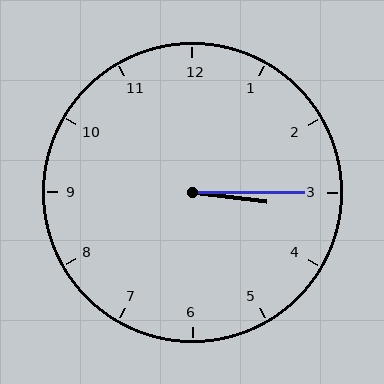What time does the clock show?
3:15.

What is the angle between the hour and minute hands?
Approximately 8 degrees.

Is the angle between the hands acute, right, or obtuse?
It is acute.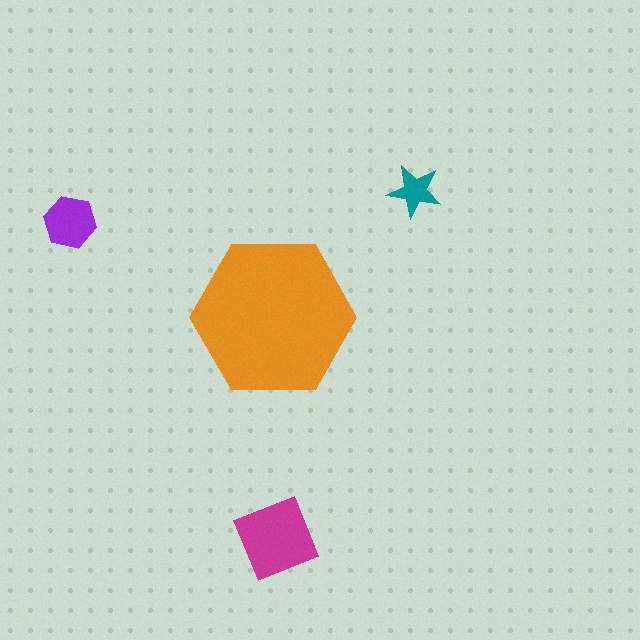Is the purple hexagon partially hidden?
No, the purple hexagon is fully visible.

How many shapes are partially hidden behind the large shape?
0 shapes are partially hidden.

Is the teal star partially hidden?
No, the teal star is fully visible.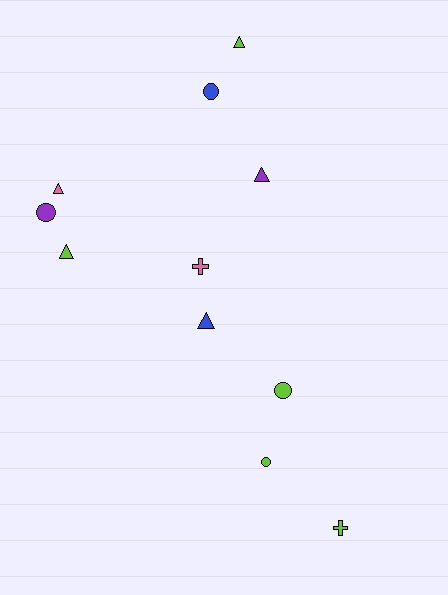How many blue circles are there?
There is 1 blue circle.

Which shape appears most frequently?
Triangle, with 5 objects.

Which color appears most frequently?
Lime, with 5 objects.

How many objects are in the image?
There are 11 objects.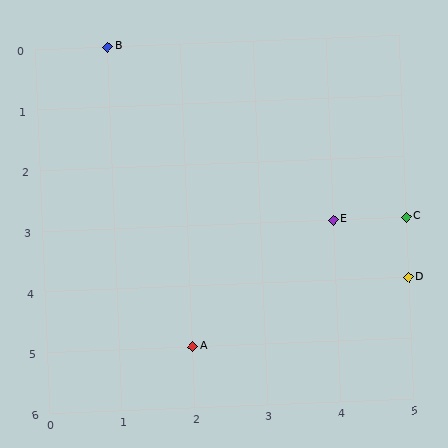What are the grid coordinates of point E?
Point E is at grid coordinates (4, 3).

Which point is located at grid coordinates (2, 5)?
Point A is at (2, 5).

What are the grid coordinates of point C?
Point C is at grid coordinates (5, 3).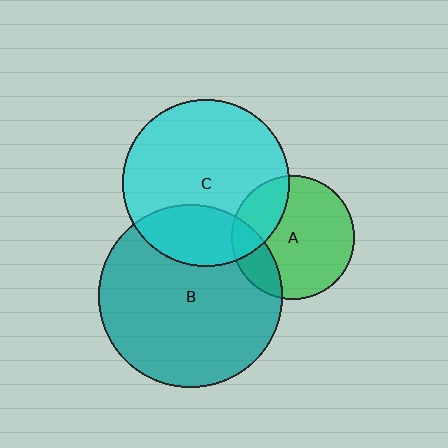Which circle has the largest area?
Circle B (teal).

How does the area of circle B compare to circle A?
Approximately 2.2 times.